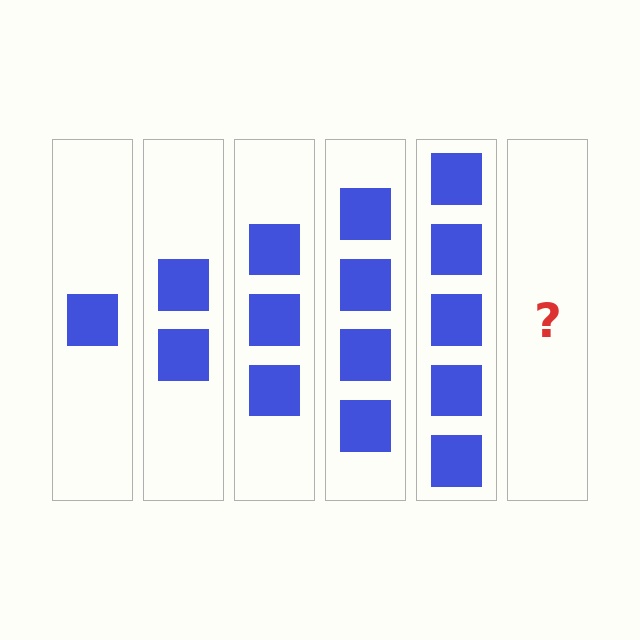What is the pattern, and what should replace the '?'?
The pattern is that each step adds one more square. The '?' should be 6 squares.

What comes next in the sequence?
The next element should be 6 squares.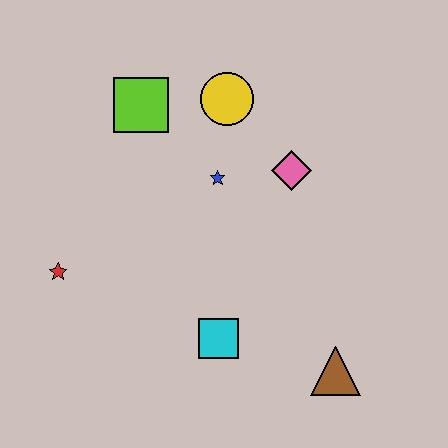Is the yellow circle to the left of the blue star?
No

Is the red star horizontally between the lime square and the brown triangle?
No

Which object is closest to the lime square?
The yellow circle is closest to the lime square.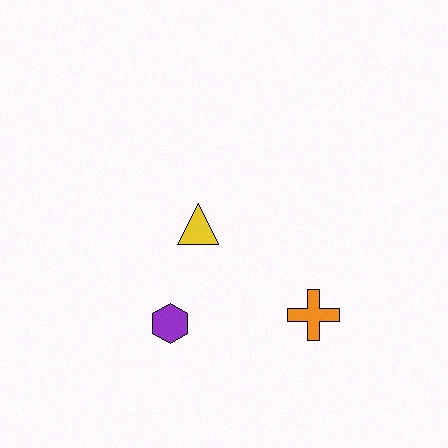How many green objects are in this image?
There are no green objects.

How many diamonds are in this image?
There are no diamonds.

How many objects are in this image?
There are 3 objects.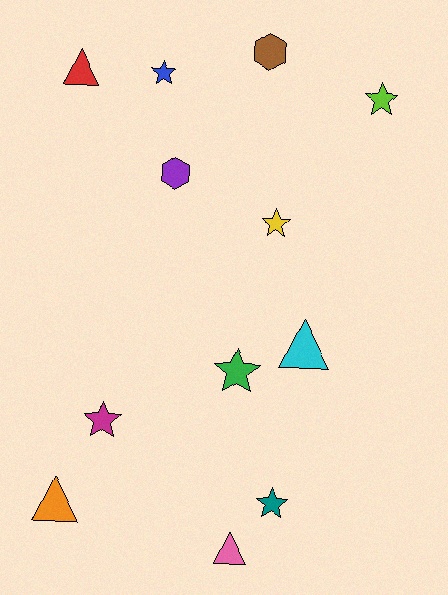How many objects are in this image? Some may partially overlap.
There are 12 objects.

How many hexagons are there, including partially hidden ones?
There are 2 hexagons.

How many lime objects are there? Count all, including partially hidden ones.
There is 1 lime object.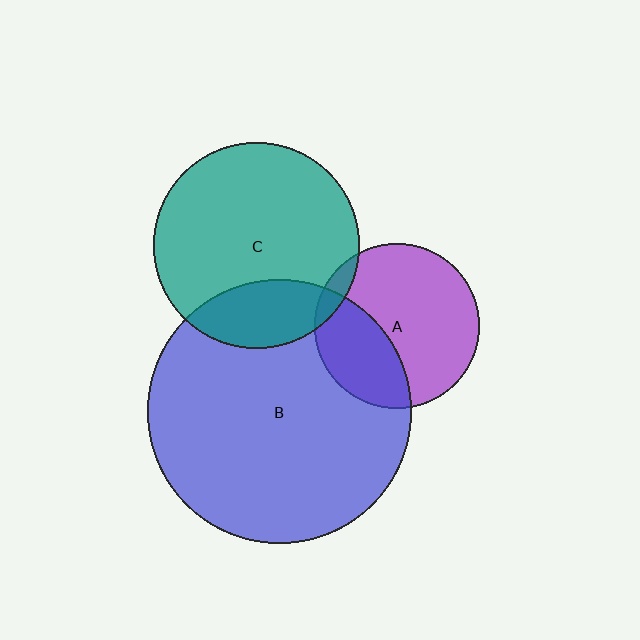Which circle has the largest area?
Circle B (blue).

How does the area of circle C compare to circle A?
Approximately 1.6 times.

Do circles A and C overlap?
Yes.